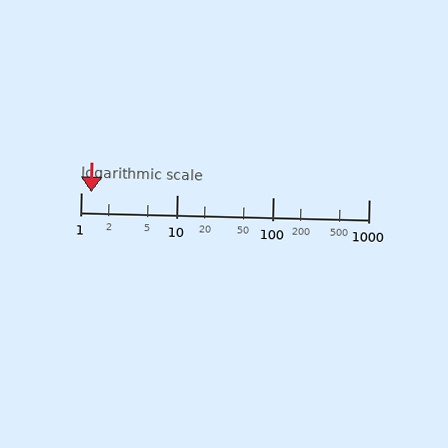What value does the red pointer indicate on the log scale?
The pointer indicates approximately 1.3.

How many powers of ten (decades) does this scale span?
The scale spans 3 decades, from 1 to 1000.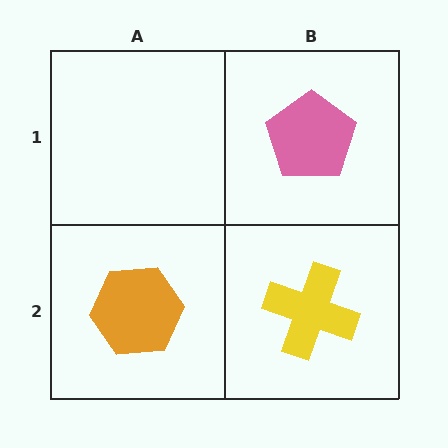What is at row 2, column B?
A yellow cross.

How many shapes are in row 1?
1 shape.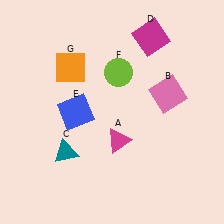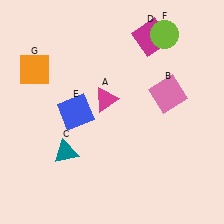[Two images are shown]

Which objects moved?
The objects that moved are: the magenta triangle (A), the lime circle (F), the orange square (G).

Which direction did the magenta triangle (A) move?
The magenta triangle (A) moved up.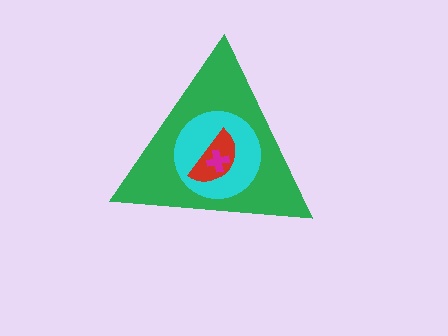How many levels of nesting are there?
4.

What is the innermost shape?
The magenta cross.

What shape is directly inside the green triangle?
The cyan circle.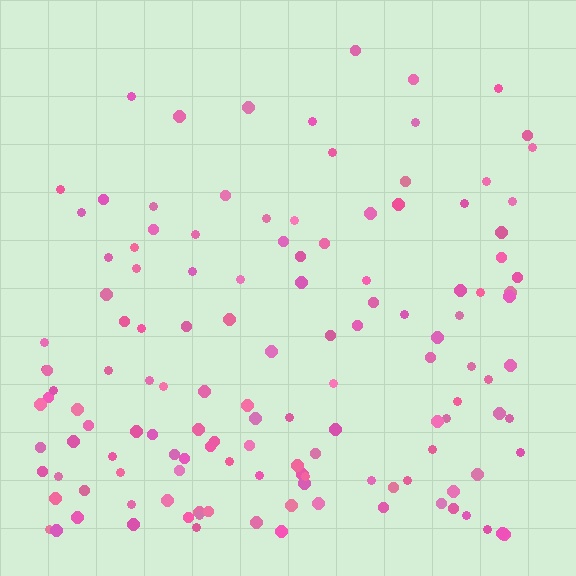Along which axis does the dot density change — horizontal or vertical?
Vertical.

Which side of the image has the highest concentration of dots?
The bottom.